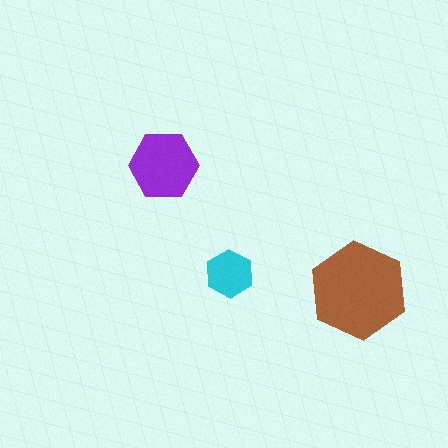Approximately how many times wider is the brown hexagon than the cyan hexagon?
About 2 times wider.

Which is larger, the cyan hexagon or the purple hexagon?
The purple one.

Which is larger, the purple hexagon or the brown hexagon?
The brown one.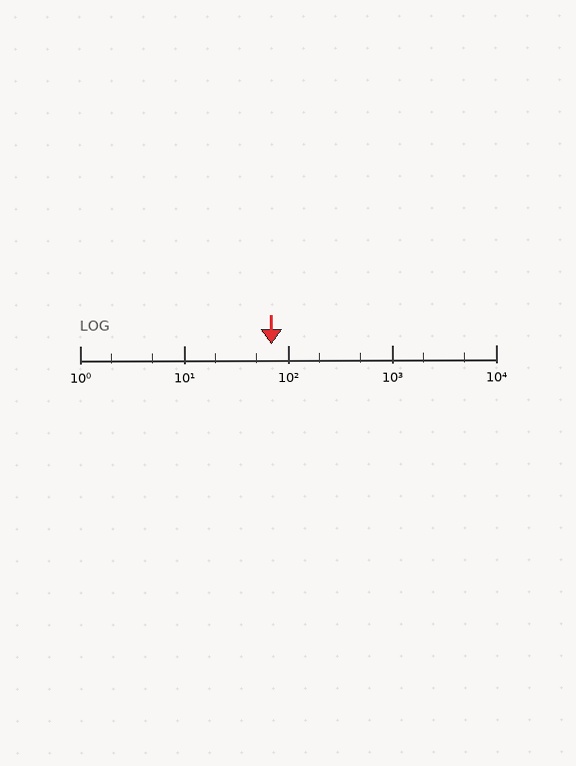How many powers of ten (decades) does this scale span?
The scale spans 4 decades, from 1 to 10000.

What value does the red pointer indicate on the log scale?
The pointer indicates approximately 69.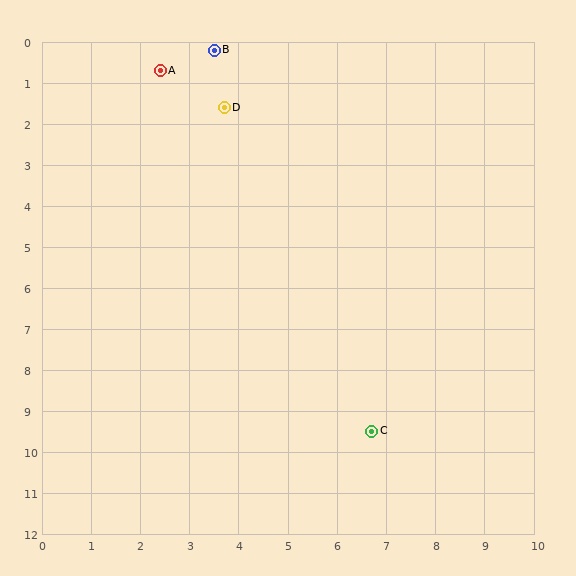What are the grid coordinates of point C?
Point C is at approximately (6.7, 9.5).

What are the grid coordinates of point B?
Point B is at approximately (3.5, 0.2).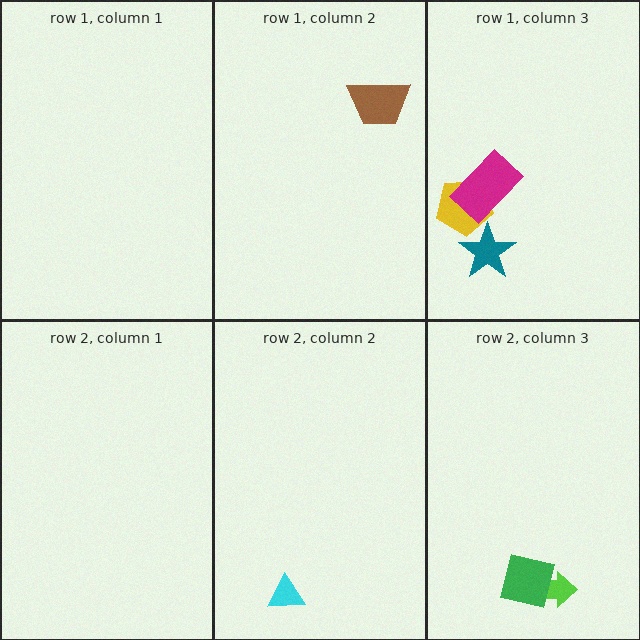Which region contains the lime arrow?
The row 2, column 3 region.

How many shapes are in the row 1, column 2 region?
1.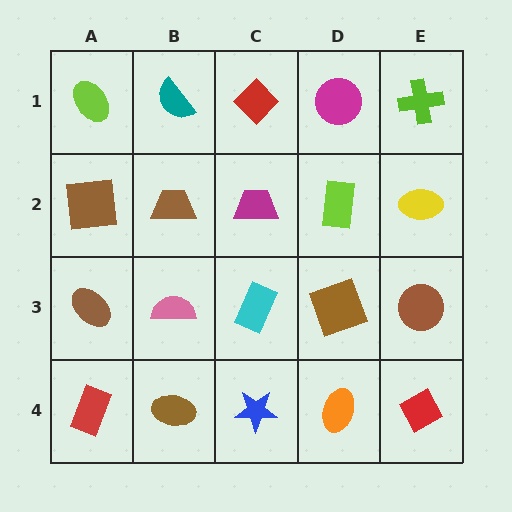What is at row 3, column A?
A brown ellipse.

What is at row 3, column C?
A cyan rectangle.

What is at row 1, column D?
A magenta circle.